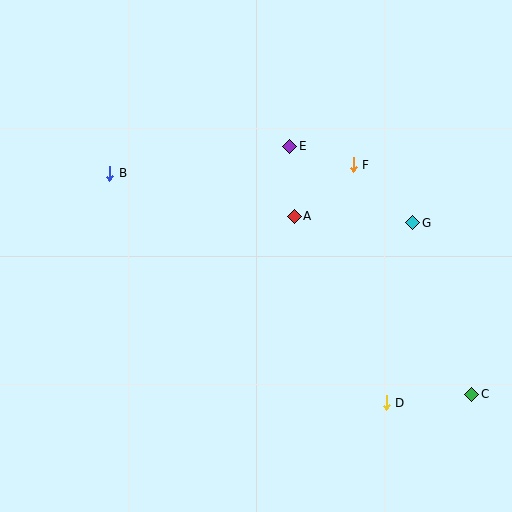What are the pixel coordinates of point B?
Point B is at (110, 173).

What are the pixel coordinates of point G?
Point G is at (413, 223).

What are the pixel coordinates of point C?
Point C is at (472, 394).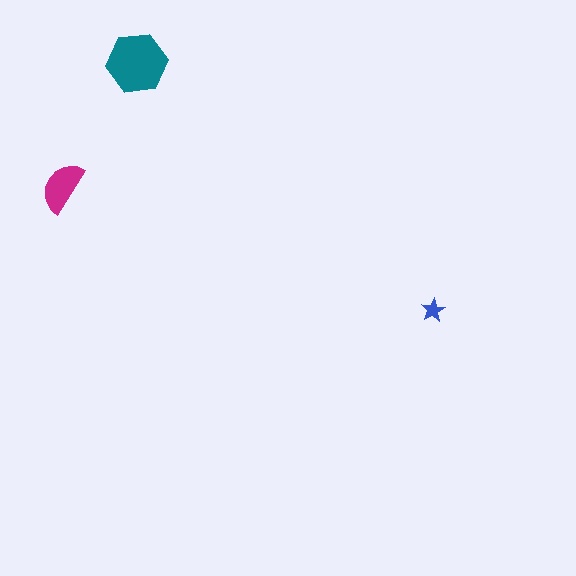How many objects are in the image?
There are 3 objects in the image.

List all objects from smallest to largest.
The blue star, the magenta semicircle, the teal hexagon.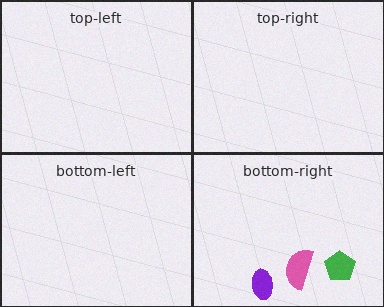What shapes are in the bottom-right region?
The green pentagon, the pink semicircle, the purple ellipse.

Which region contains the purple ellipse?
The bottom-right region.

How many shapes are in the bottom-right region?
3.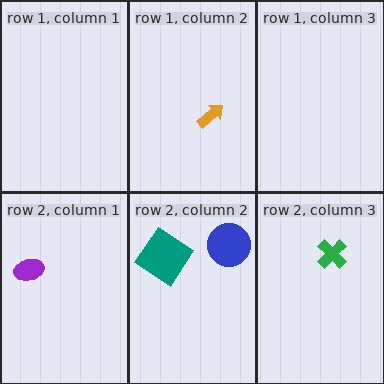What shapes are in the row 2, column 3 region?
The green cross.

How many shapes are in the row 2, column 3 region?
1.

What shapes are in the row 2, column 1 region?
The purple ellipse.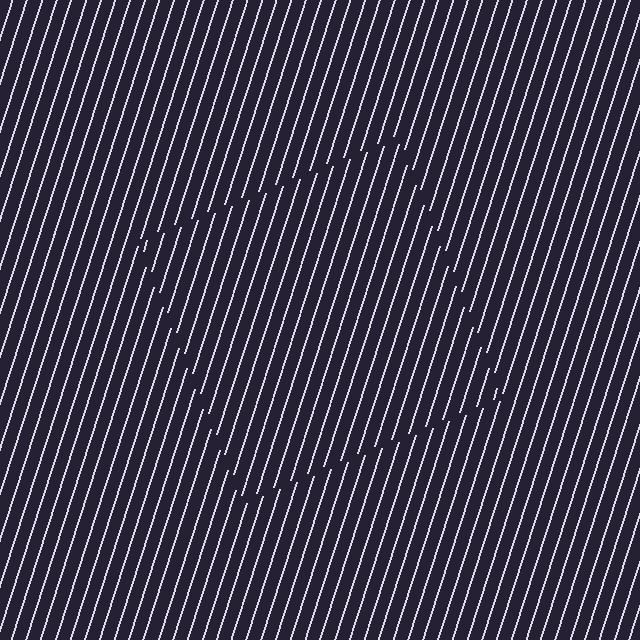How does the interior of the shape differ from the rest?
The interior of the shape contains the same grating, shifted by half a period — the contour is defined by the phase discontinuity where line-ends from the inner and outer gratings abut.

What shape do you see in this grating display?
An illusory square. The interior of the shape contains the same grating, shifted by half a period — the contour is defined by the phase discontinuity where line-ends from the inner and outer gratings abut.